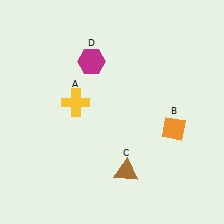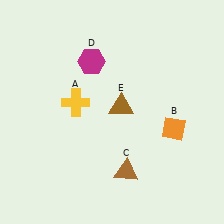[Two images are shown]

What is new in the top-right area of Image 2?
A brown triangle (E) was added in the top-right area of Image 2.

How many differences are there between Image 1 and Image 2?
There is 1 difference between the two images.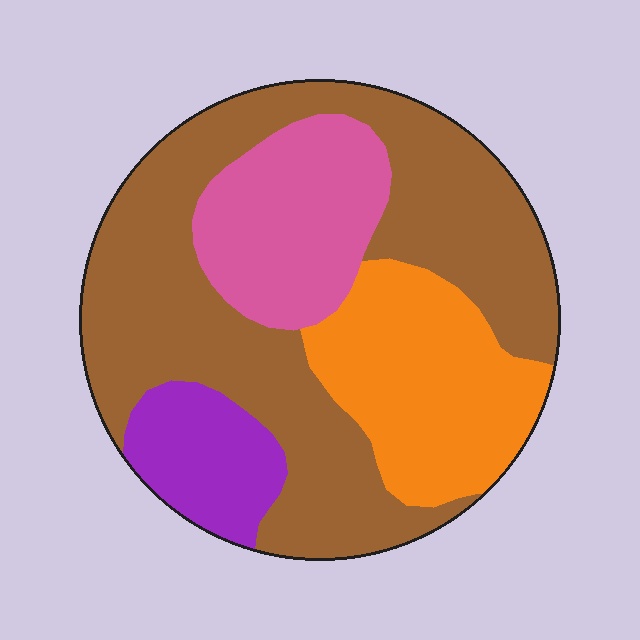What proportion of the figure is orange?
Orange takes up about one fifth (1/5) of the figure.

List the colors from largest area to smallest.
From largest to smallest: brown, orange, pink, purple.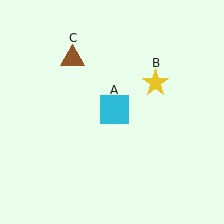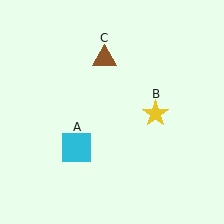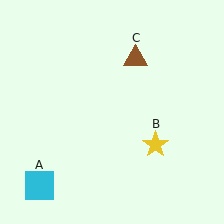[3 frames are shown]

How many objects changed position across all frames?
3 objects changed position: cyan square (object A), yellow star (object B), brown triangle (object C).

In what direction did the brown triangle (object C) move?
The brown triangle (object C) moved right.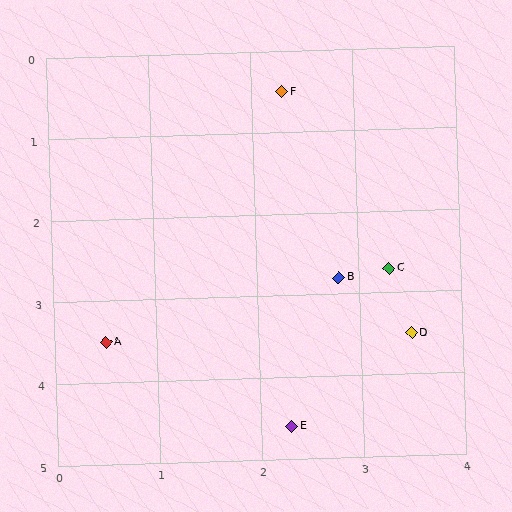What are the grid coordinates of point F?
Point F is at approximately (2.3, 0.5).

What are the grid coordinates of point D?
Point D is at approximately (3.5, 3.5).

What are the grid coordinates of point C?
Point C is at approximately (3.3, 2.7).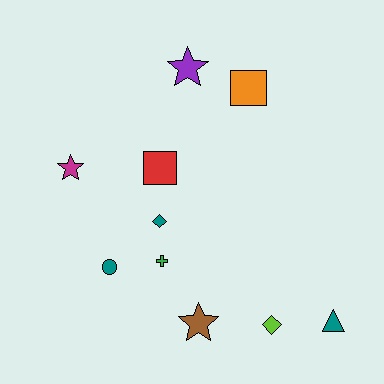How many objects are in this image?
There are 10 objects.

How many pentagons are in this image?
There are no pentagons.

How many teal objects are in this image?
There are 3 teal objects.